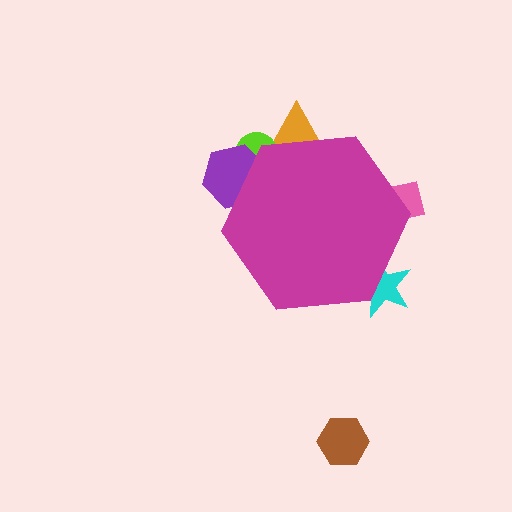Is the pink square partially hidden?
Yes, the pink square is partially hidden behind the magenta hexagon.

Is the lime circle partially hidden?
Yes, the lime circle is partially hidden behind the magenta hexagon.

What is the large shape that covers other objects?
A magenta hexagon.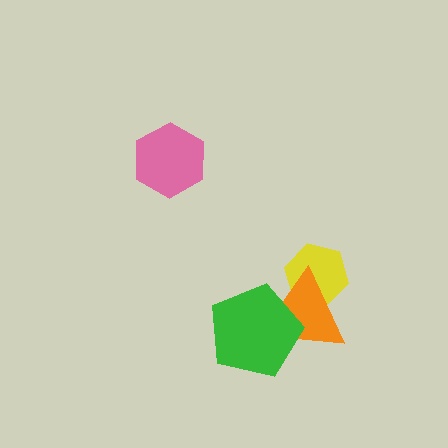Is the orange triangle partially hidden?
Yes, it is partially covered by another shape.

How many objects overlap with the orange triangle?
2 objects overlap with the orange triangle.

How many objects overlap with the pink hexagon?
0 objects overlap with the pink hexagon.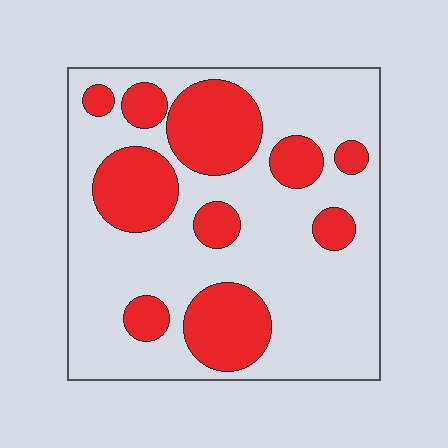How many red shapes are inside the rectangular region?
10.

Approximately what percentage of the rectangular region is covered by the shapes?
Approximately 30%.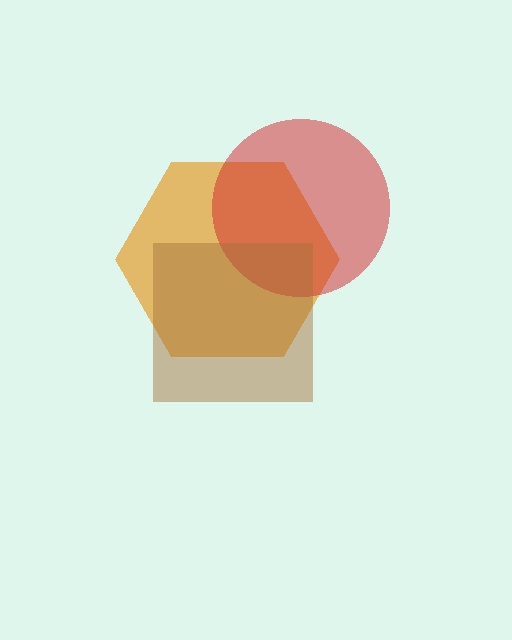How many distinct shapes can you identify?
There are 3 distinct shapes: an orange hexagon, a red circle, a brown square.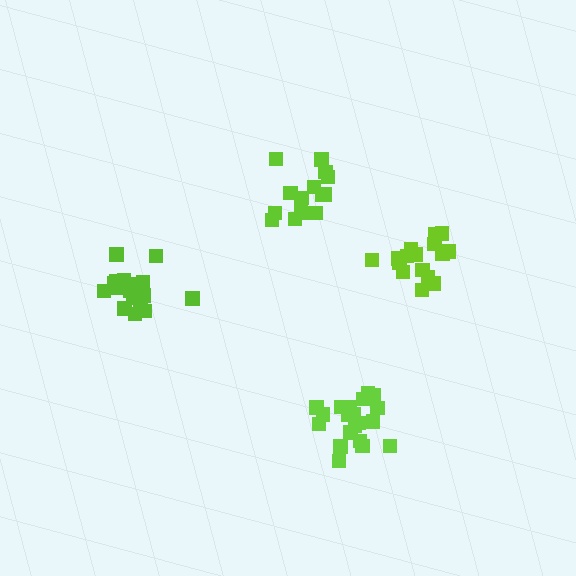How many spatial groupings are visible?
There are 4 spatial groupings.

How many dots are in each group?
Group 1: 21 dots, Group 2: 15 dots, Group 3: 21 dots, Group 4: 16 dots (73 total).